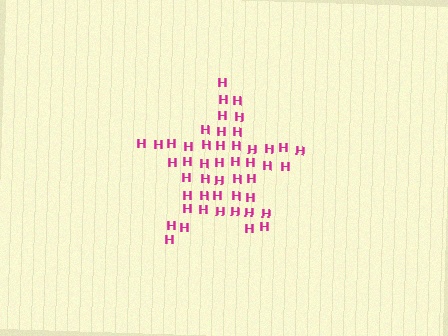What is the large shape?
The large shape is a star.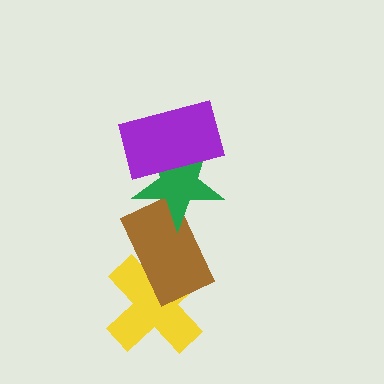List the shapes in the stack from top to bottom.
From top to bottom: the purple rectangle, the green star, the brown rectangle, the yellow cross.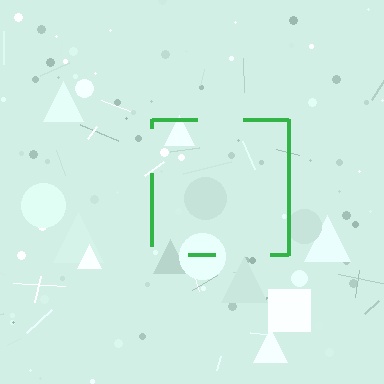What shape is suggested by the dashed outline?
The dashed outline suggests a square.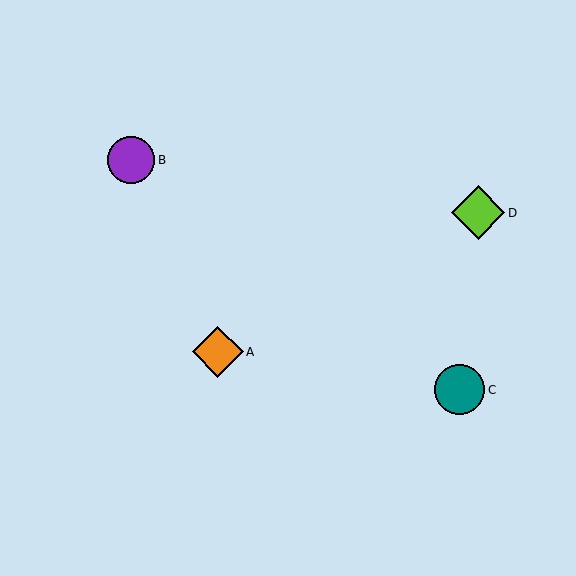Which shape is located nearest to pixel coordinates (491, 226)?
The lime diamond (labeled D) at (478, 213) is nearest to that location.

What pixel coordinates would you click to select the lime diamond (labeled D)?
Click at (478, 213) to select the lime diamond D.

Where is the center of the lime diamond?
The center of the lime diamond is at (478, 213).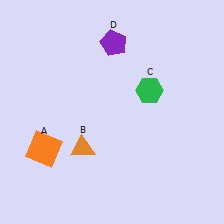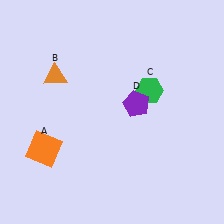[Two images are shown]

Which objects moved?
The objects that moved are: the orange triangle (B), the purple pentagon (D).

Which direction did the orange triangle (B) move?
The orange triangle (B) moved up.